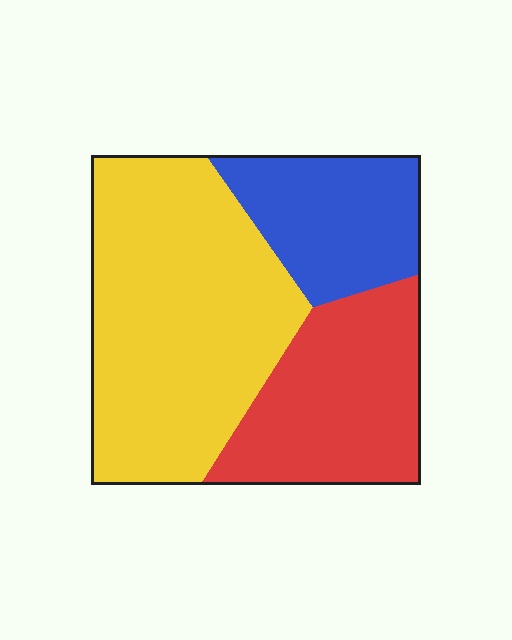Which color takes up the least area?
Blue, at roughly 20%.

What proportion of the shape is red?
Red takes up about one quarter (1/4) of the shape.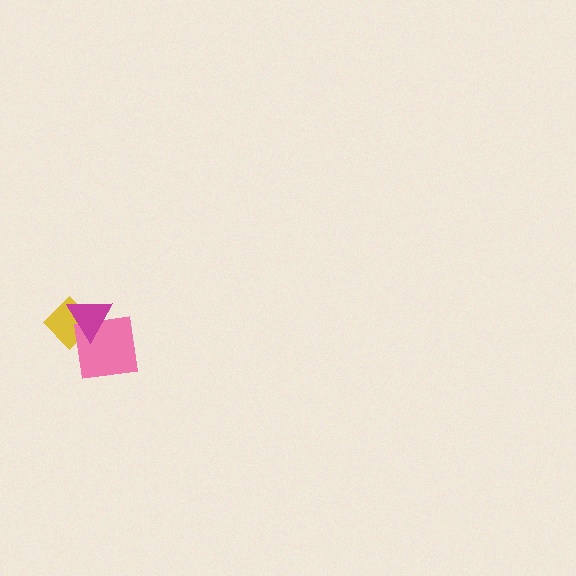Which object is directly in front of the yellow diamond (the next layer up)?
The pink square is directly in front of the yellow diamond.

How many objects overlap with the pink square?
2 objects overlap with the pink square.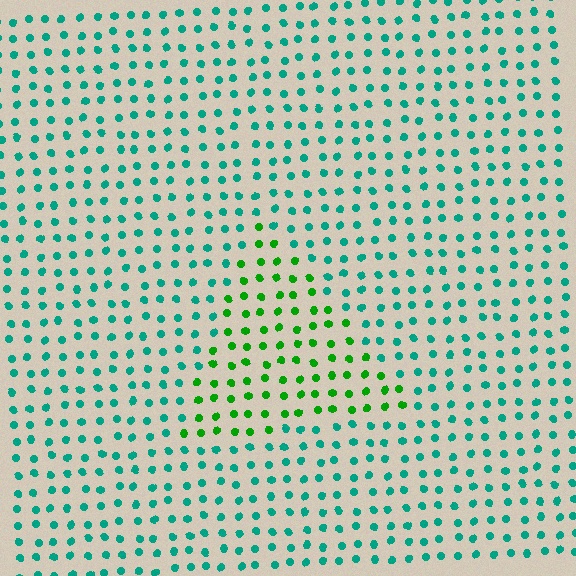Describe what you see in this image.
The image is filled with small teal elements in a uniform arrangement. A triangle-shaped region is visible where the elements are tinted to a slightly different hue, forming a subtle color boundary.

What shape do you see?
I see a triangle.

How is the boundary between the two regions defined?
The boundary is defined purely by a slight shift in hue (about 47 degrees). Spacing, size, and orientation are identical on both sides.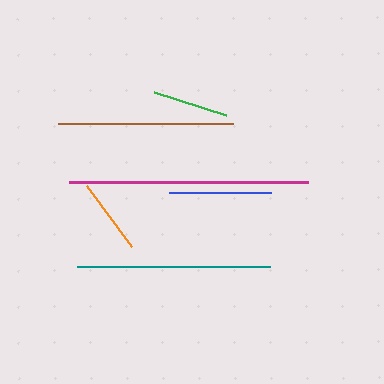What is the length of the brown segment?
The brown segment is approximately 175 pixels long.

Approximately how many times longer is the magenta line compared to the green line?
The magenta line is approximately 3.2 times the length of the green line.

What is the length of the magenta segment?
The magenta segment is approximately 238 pixels long.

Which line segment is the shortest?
The green line is the shortest at approximately 75 pixels.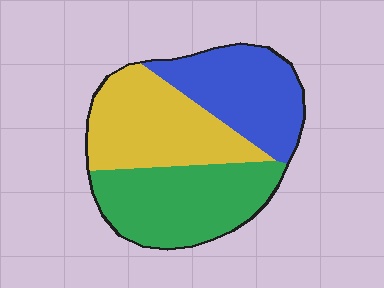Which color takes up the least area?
Blue, at roughly 30%.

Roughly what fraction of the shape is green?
Green covers 36% of the shape.